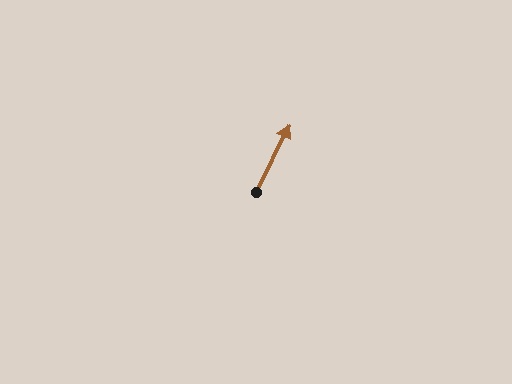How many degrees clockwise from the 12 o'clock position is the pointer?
Approximately 26 degrees.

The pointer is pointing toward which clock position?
Roughly 1 o'clock.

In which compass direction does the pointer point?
Northeast.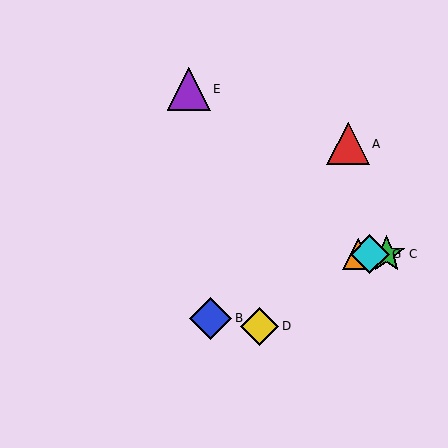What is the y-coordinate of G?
Object G is at y≈254.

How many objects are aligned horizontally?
3 objects (C, F, G) are aligned horizontally.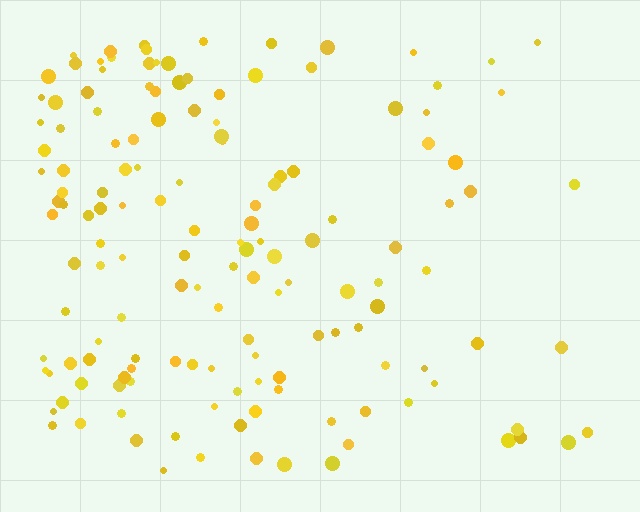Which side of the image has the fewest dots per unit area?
The right.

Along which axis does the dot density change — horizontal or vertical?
Horizontal.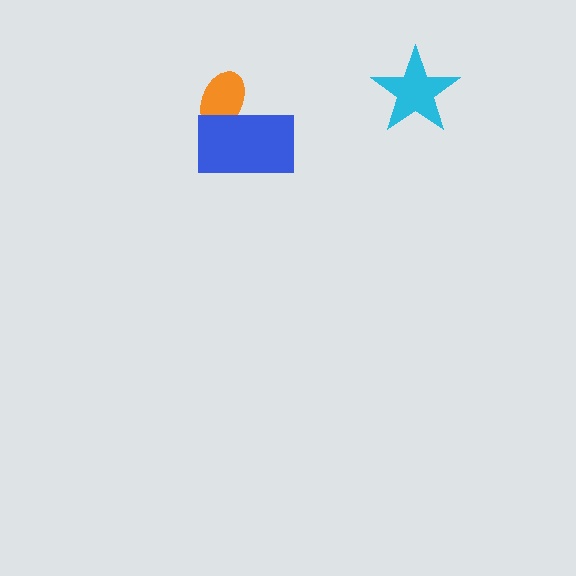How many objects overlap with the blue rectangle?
1 object overlaps with the blue rectangle.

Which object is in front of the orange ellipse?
The blue rectangle is in front of the orange ellipse.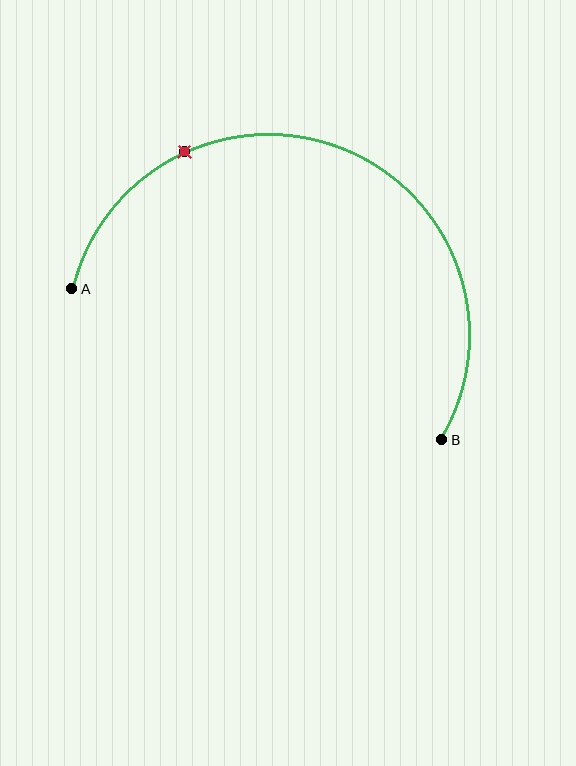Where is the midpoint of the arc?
The arc midpoint is the point on the curve farthest from the straight line joining A and B. It sits above that line.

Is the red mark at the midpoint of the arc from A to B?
No. The red mark lies on the arc but is closer to endpoint A. The arc midpoint would be at the point on the curve equidistant along the arc from both A and B.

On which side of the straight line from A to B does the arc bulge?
The arc bulges above the straight line connecting A and B.